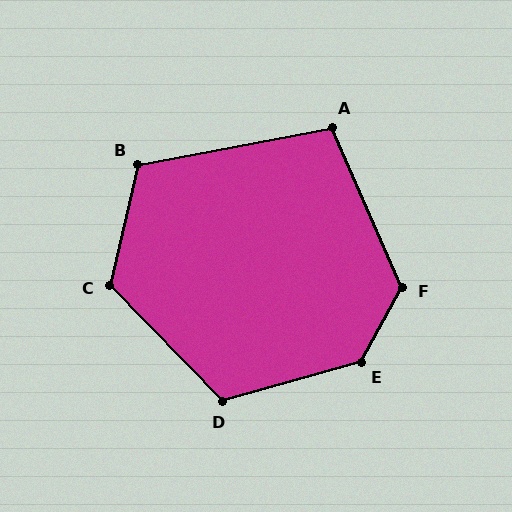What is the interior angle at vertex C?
Approximately 123 degrees (obtuse).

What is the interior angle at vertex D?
Approximately 118 degrees (obtuse).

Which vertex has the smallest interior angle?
A, at approximately 103 degrees.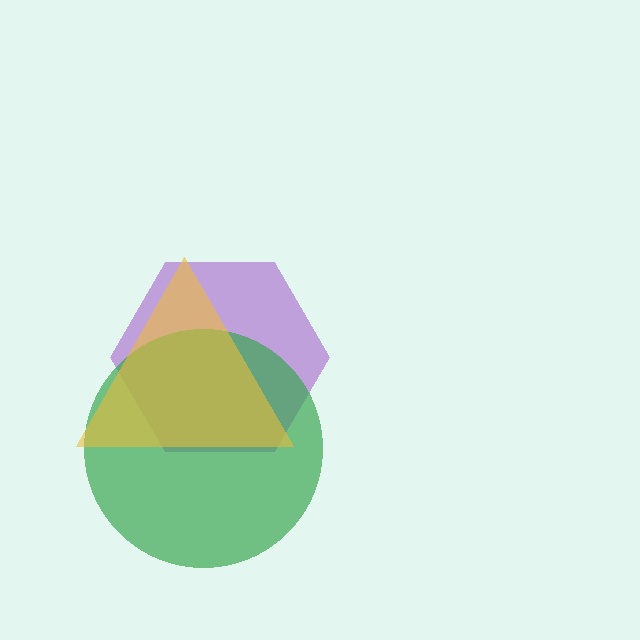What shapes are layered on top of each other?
The layered shapes are: a purple hexagon, a green circle, a yellow triangle.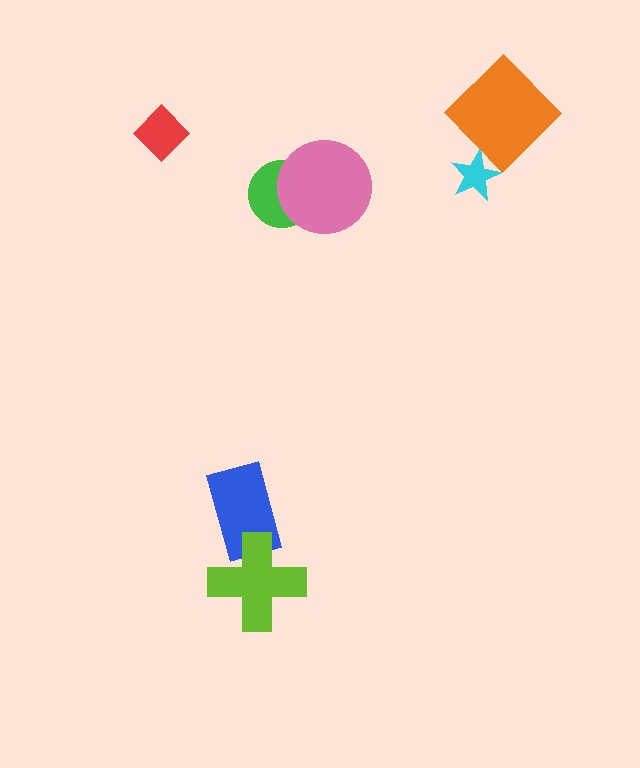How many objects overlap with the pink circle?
1 object overlaps with the pink circle.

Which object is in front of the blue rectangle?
The lime cross is in front of the blue rectangle.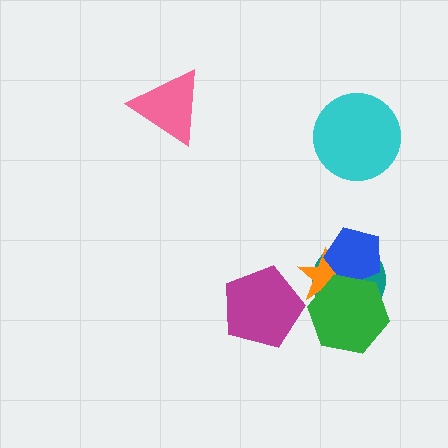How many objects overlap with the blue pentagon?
3 objects overlap with the blue pentagon.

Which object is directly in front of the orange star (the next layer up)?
The blue pentagon is directly in front of the orange star.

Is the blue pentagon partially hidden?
Yes, it is partially covered by another shape.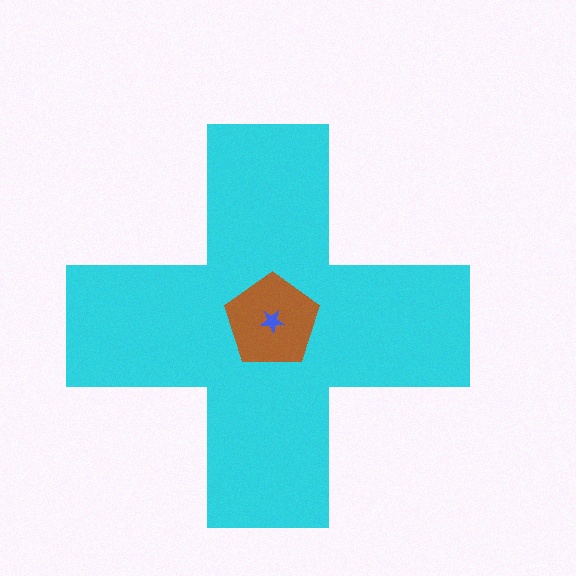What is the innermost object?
The blue star.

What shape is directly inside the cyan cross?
The brown pentagon.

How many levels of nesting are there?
3.